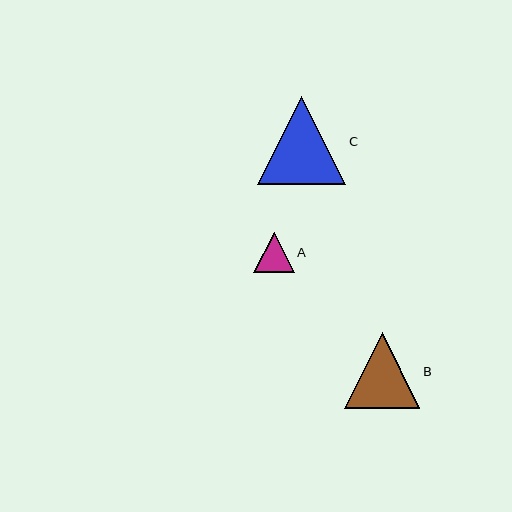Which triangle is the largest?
Triangle C is the largest with a size of approximately 88 pixels.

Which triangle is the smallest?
Triangle A is the smallest with a size of approximately 41 pixels.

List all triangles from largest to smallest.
From largest to smallest: C, B, A.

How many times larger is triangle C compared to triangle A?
Triangle C is approximately 2.2 times the size of triangle A.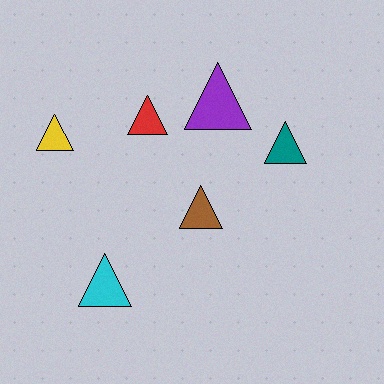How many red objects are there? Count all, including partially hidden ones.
There is 1 red object.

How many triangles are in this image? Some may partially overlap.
There are 6 triangles.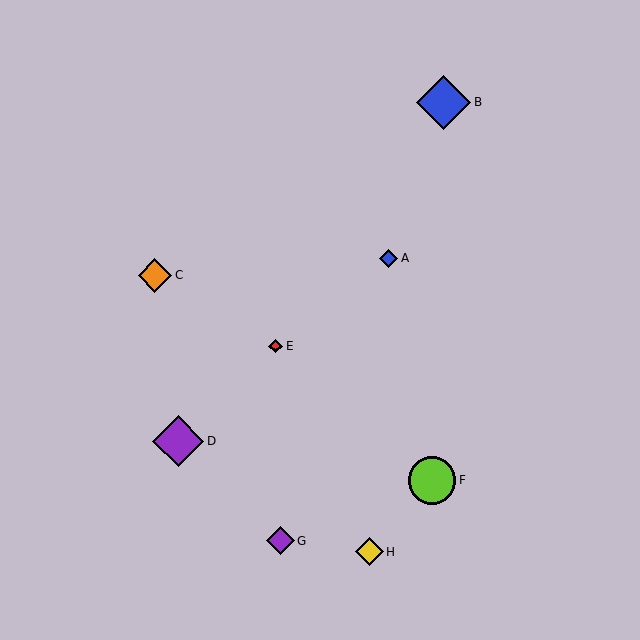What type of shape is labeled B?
Shape B is a blue diamond.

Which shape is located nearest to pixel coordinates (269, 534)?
The purple diamond (labeled G) at (280, 541) is nearest to that location.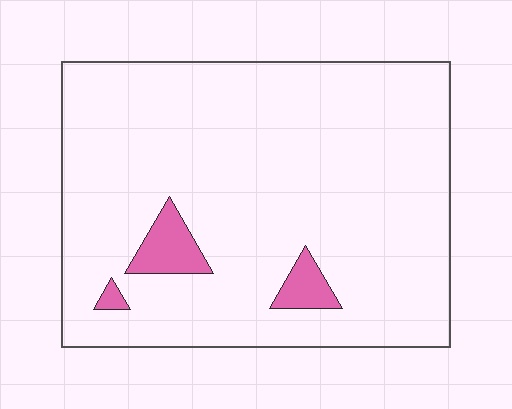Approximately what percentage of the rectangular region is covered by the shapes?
Approximately 5%.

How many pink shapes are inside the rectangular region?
3.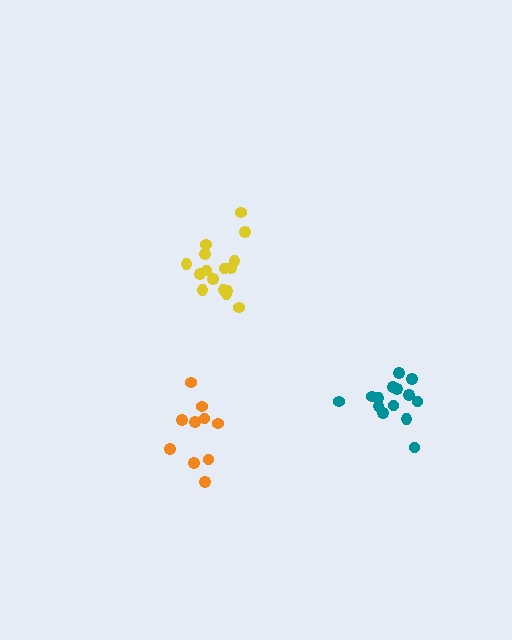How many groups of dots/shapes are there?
There are 3 groups.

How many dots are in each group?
Group 1: 14 dots, Group 2: 10 dots, Group 3: 16 dots (40 total).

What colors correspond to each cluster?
The clusters are colored: teal, orange, yellow.